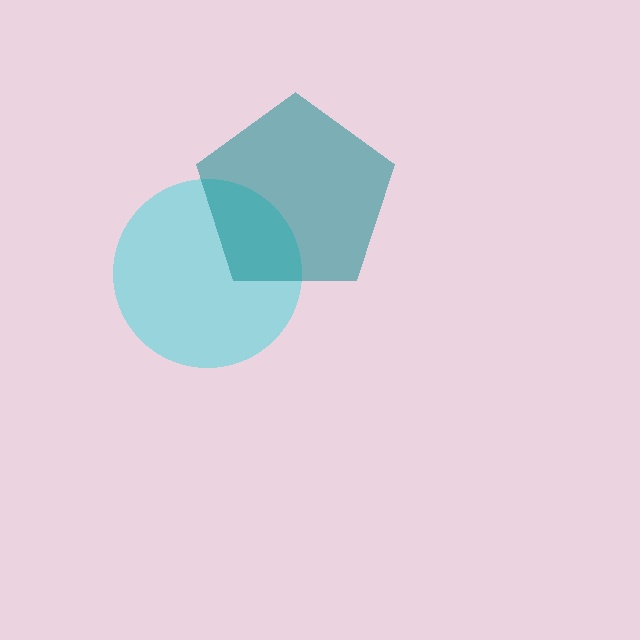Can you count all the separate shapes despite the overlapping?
Yes, there are 2 separate shapes.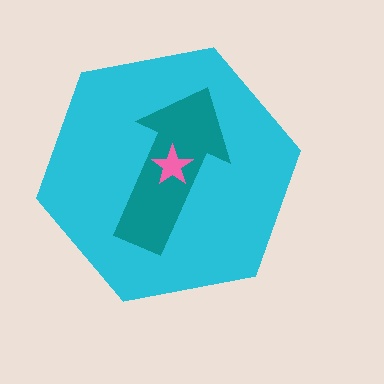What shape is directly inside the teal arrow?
The pink star.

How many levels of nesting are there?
3.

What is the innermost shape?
The pink star.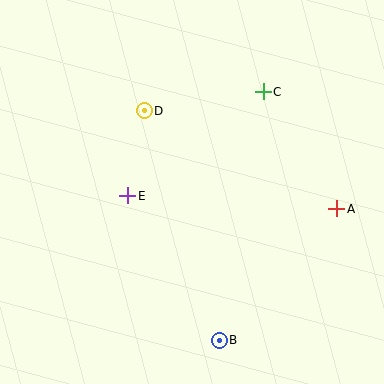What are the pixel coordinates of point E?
Point E is at (128, 196).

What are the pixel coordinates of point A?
Point A is at (337, 209).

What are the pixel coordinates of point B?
Point B is at (219, 340).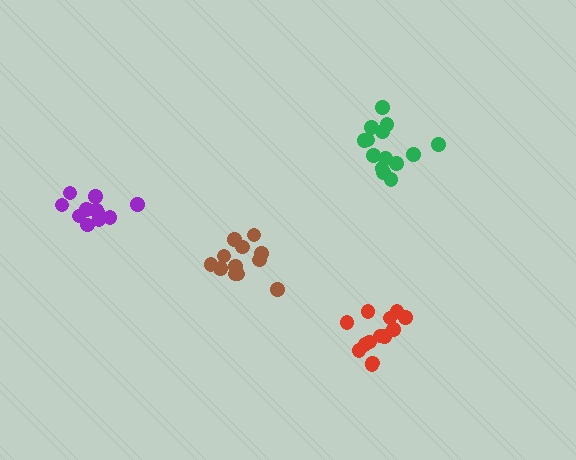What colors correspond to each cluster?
The clusters are colored: red, green, brown, purple.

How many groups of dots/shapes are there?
There are 4 groups.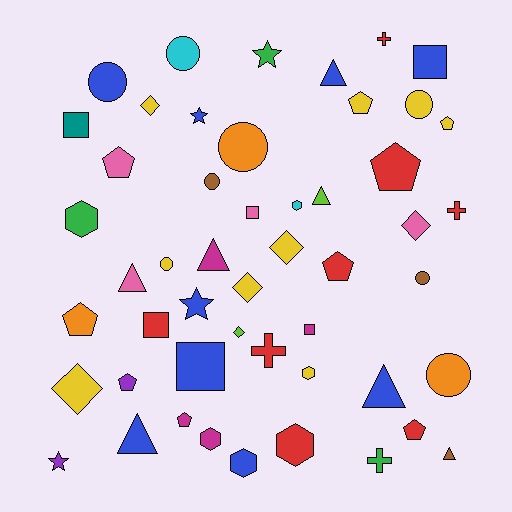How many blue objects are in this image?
There are 9 blue objects.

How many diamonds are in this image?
There are 6 diamonds.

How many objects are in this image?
There are 50 objects.